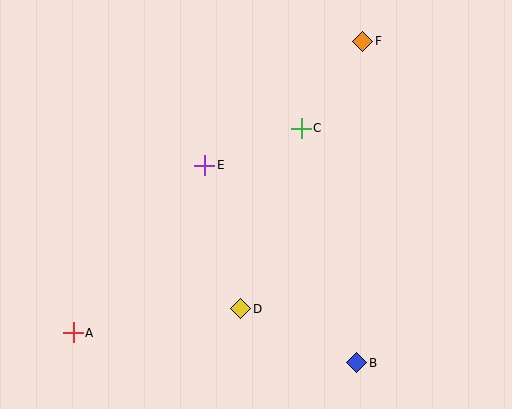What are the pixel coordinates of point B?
Point B is at (357, 363).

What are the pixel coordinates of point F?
Point F is at (363, 41).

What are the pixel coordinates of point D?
Point D is at (241, 309).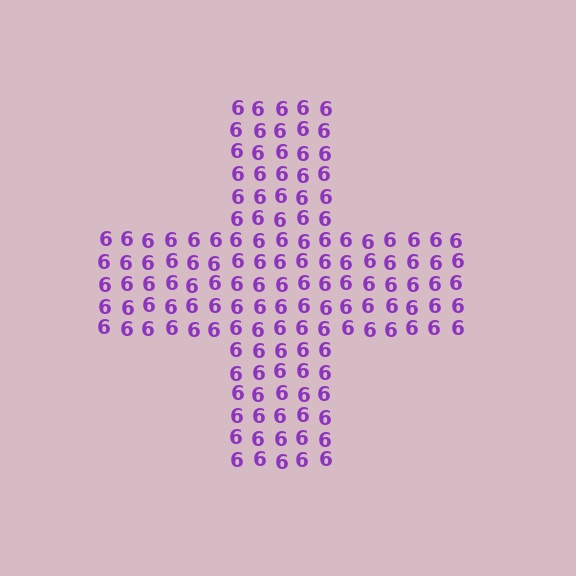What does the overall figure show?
The overall figure shows a cross.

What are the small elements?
The small elements are digit 6's.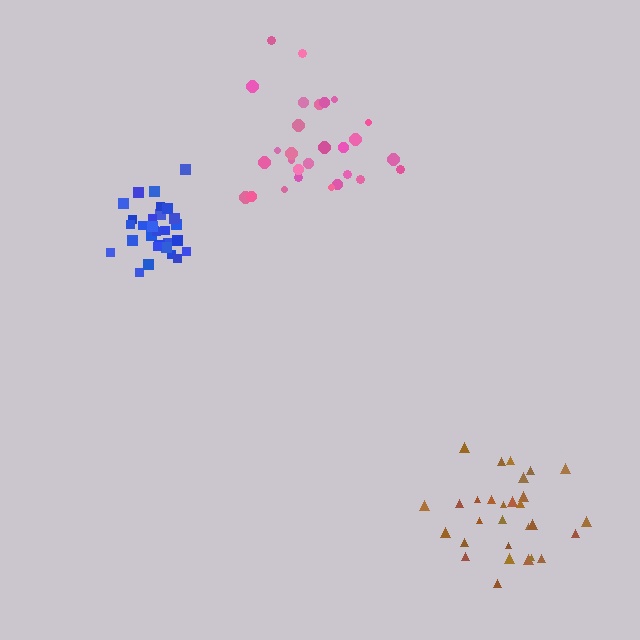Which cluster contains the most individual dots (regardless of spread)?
Blue (32).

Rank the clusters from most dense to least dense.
blue, brown, pink.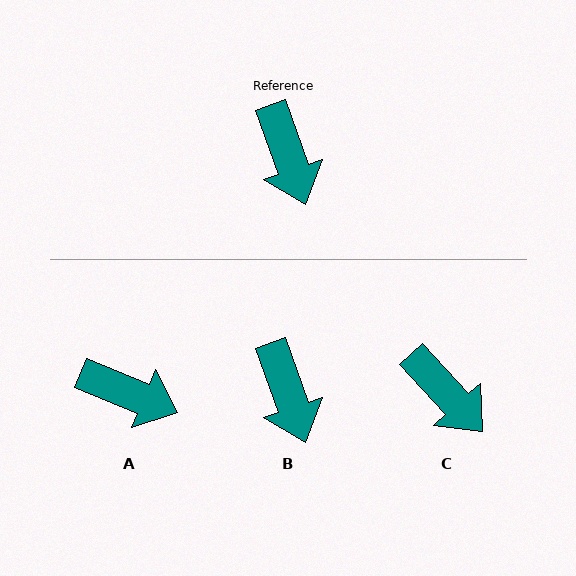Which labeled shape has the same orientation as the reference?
B.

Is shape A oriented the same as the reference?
No, it is off by about 48 degrees.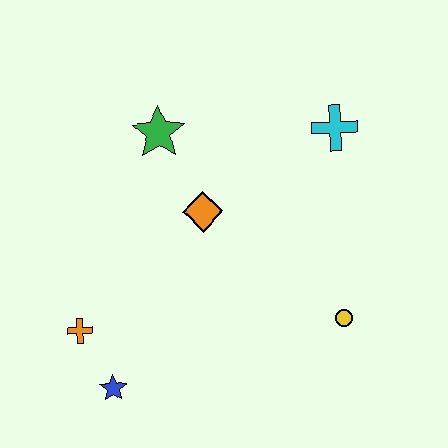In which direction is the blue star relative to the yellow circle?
The blue star is to the left of the yellow circle.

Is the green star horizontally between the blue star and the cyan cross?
Yes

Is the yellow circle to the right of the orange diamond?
Yes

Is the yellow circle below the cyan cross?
Yes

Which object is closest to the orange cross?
The blue star is closest to the orange cross.